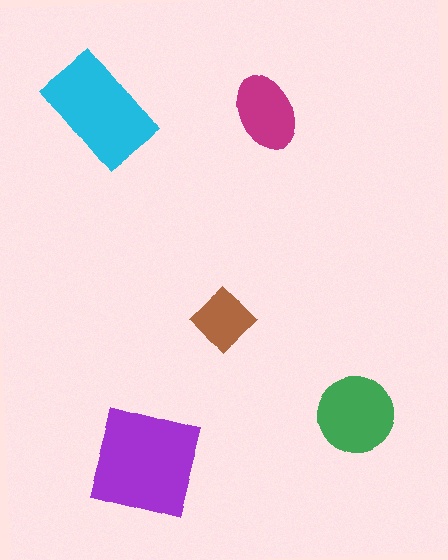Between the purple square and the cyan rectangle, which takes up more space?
The purple square.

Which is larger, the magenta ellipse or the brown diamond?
The magenta ellipse.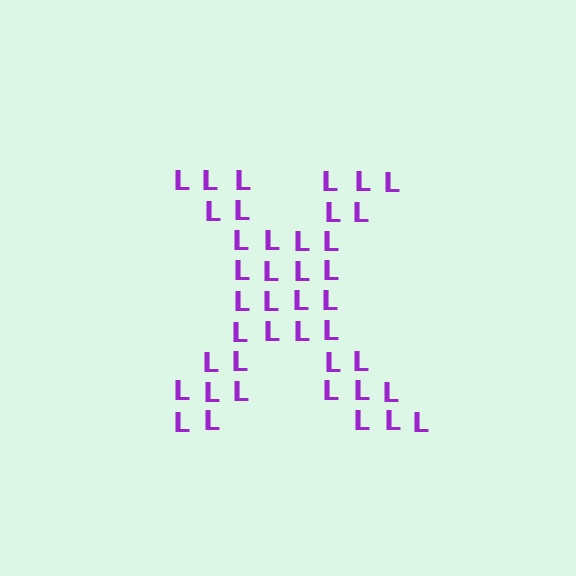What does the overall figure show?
The overall figure shows the letter X.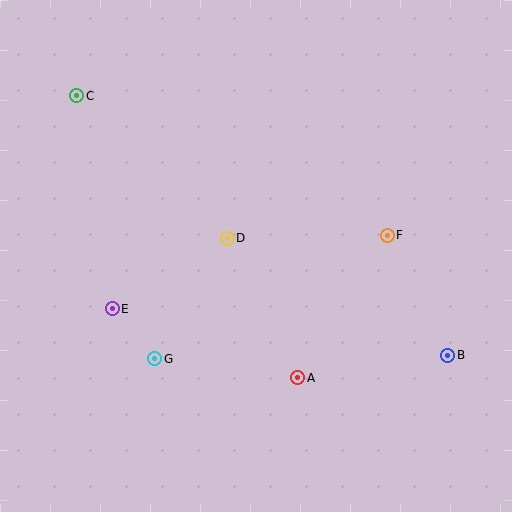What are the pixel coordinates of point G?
Point G is at (155, 359).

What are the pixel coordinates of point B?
Point B is at (448, 355).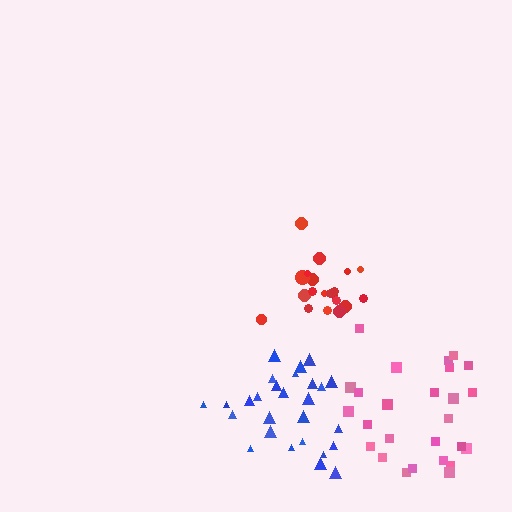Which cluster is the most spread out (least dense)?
Pink.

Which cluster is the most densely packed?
Red.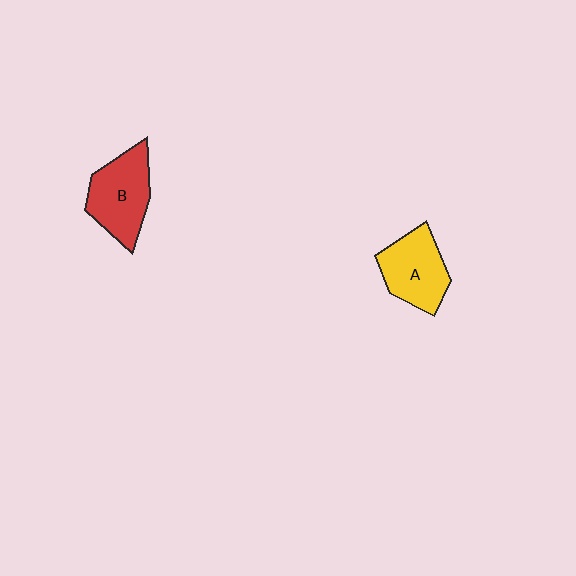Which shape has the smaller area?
Shape A (yellow).